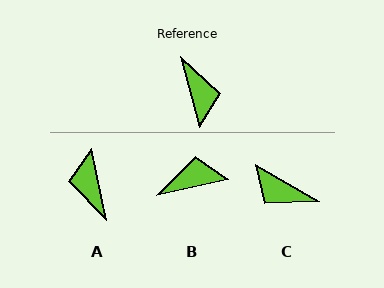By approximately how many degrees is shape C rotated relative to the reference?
Approximately 135 degrees clockwise.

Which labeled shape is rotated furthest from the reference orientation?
A, about 177 degrees away.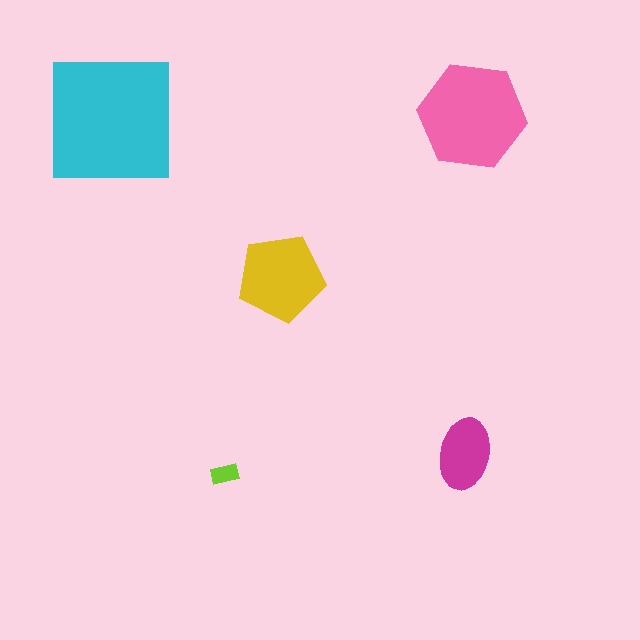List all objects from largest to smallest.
The cyan square, the pink hexagon, the yellow pentagon, the magenta ellipse, the lime rectangle.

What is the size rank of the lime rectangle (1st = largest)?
5th.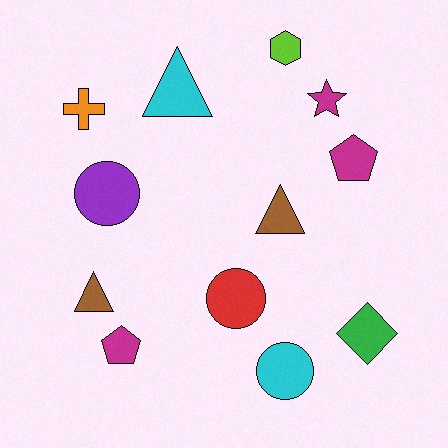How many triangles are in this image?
There are 3 triangles.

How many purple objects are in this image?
There is 1 purple object.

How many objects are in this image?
There are 12 objects.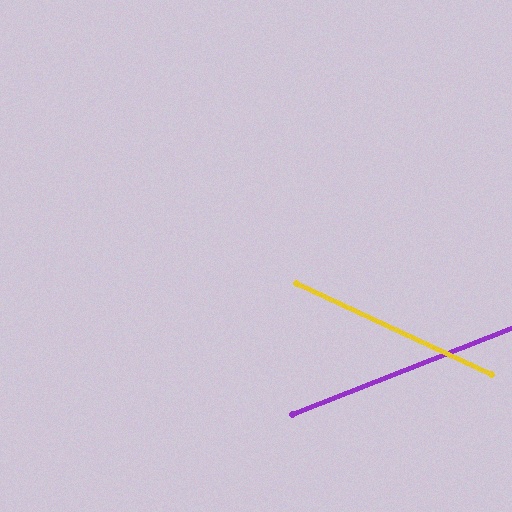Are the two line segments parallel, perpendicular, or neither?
Neither parallel nor perpendicular — they differ by about 46°.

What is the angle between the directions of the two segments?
Approximately 46 degrees.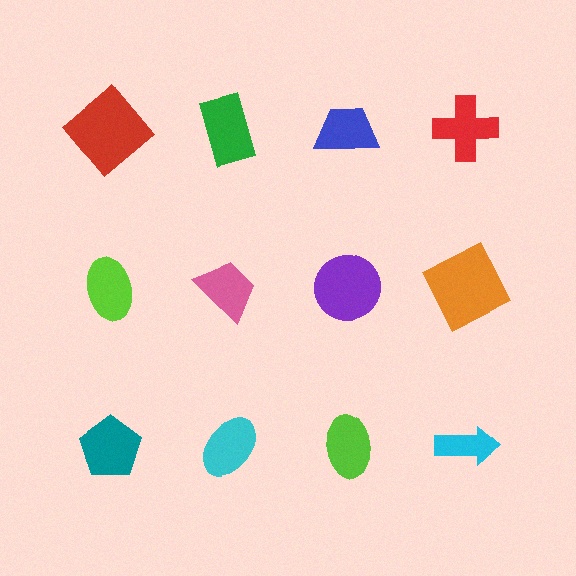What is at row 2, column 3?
A purple circle.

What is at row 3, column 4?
A cyan arrow.